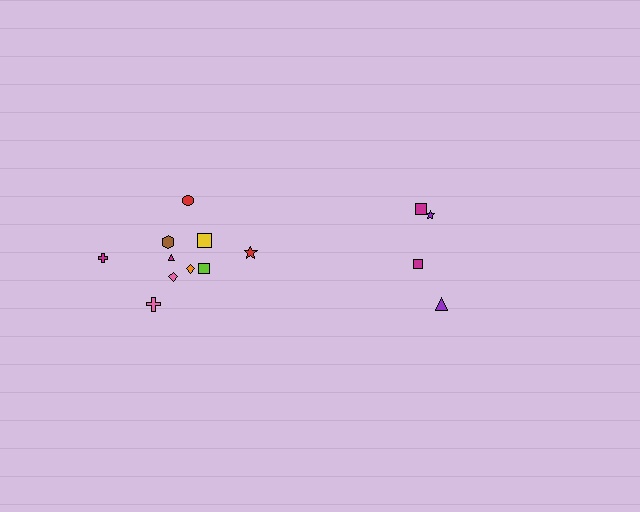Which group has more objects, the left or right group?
The left group.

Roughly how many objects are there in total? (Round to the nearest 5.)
Roughly 15 objects in total.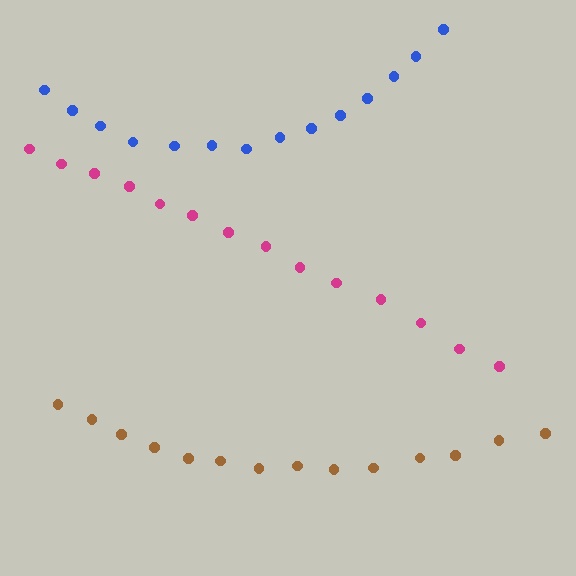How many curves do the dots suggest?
There are 3 distinct paths.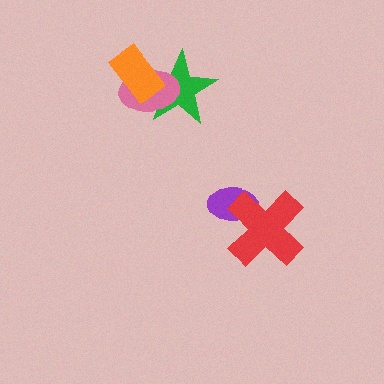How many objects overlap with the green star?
2 objects overlap with the green star.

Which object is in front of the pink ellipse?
The orange rectangle is in front of the pink ellipse.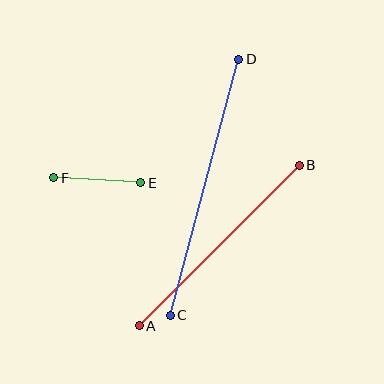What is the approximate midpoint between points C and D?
The midpoint is at approximately (205, 187) pixels.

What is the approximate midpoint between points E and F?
The midpoint is at approximately (97, 180) pixels.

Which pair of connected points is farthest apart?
Points C and D are farthest apart.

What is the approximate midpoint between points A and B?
The midpoint is at approximately (219, 246) pixels.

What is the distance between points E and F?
The distance is approximately 87 pixels.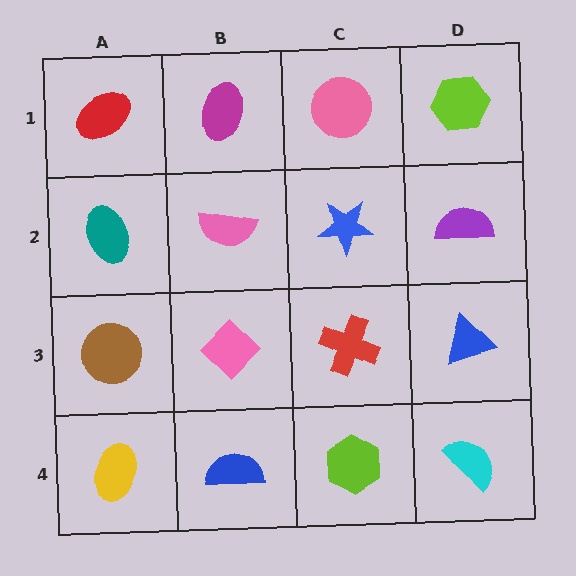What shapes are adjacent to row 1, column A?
A teal ellipse (row 2, column A), a magenta ellipse (row 1, column B).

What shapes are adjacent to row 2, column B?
A magenta ellipse (row 1, column B), a pink diamond (row 3, column B), a teal ellipse (row 2, column A), a blue star (row 2, column C).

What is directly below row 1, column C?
A blue star.